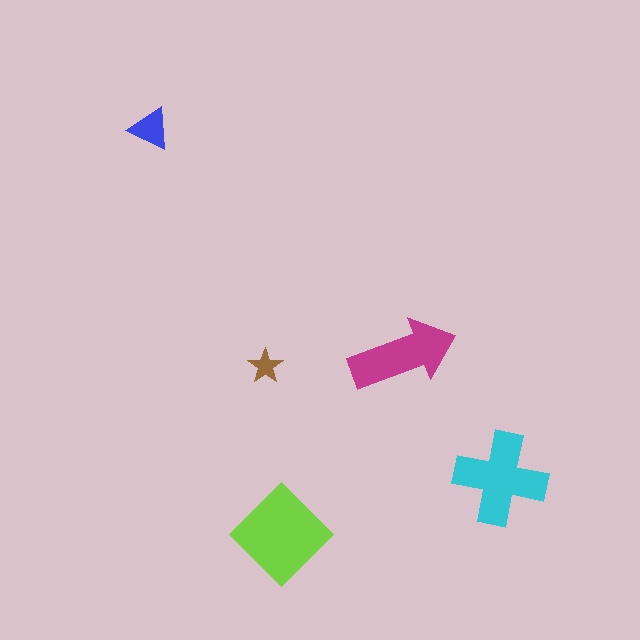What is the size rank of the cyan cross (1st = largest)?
2nd.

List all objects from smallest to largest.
The brown star, the blue triangle, the magenta arrow, the cyan cross, the lime diamond.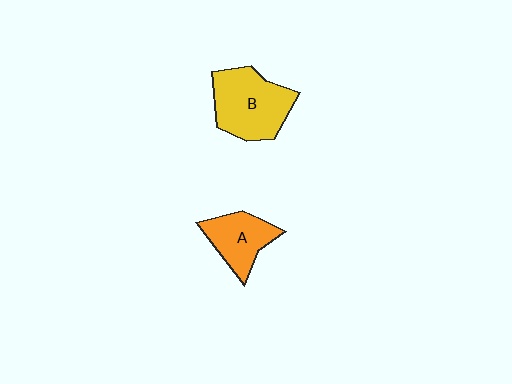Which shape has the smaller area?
Shape A (orange).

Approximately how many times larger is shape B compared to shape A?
Approximately 1.5 times.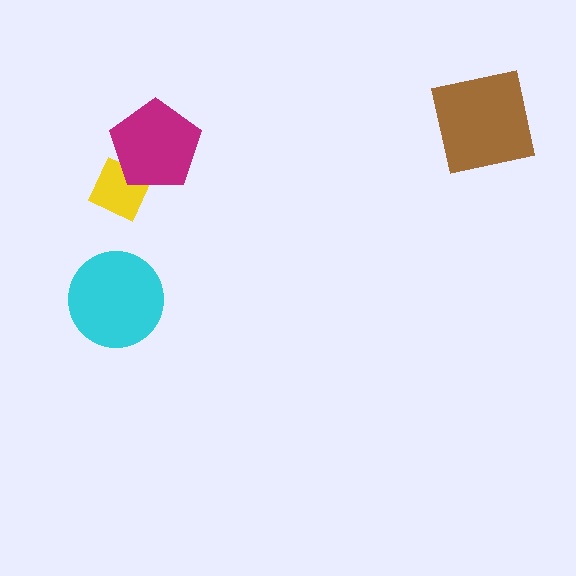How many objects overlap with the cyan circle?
0 objects overlap with the cyan circle.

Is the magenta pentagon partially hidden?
No, no other shape covers it.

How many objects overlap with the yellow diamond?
1 object overlaps with the yellow diamond.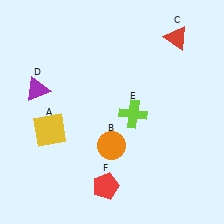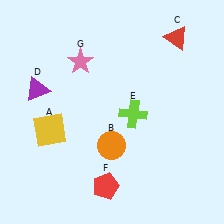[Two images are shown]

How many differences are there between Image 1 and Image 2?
There is 1 difference between the two images.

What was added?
A pink star (G) was added in Image 2.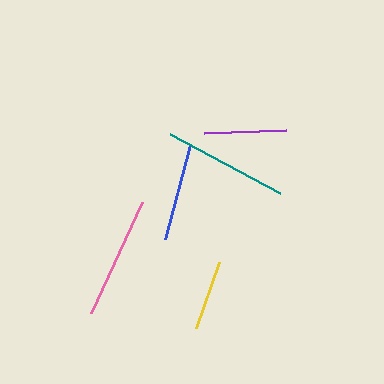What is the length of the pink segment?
The pink segment is approximately 123 pixels long.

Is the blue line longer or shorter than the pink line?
The pink line is longer than the blue line.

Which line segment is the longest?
The teal line is the longest at approximately 125 pixels.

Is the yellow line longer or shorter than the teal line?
The teal line is longer than the yellow line.